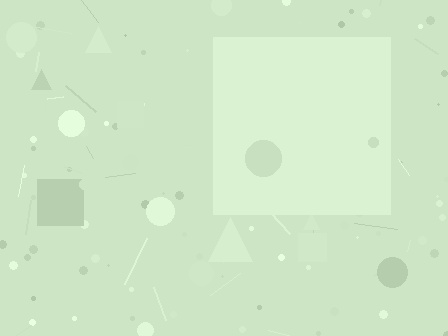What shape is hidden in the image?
A square is hidden in the image.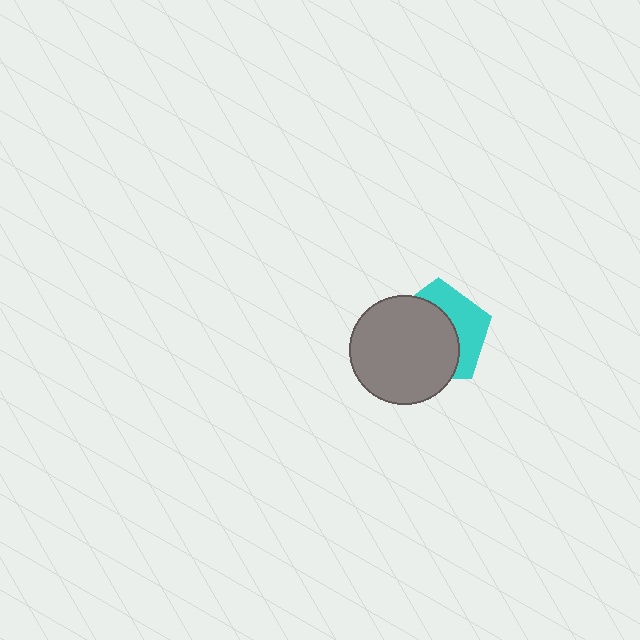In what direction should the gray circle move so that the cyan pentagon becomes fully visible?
The gray circle should move toward the lower-left. That is the shortest direction to clear the overlap and leave the cyan pentagon fully visible.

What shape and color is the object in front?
The object in front is a gray circle.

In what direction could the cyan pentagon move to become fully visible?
The cyan pentagon could move toward the upper-right. That would shift it out from behind the gray circle entirely.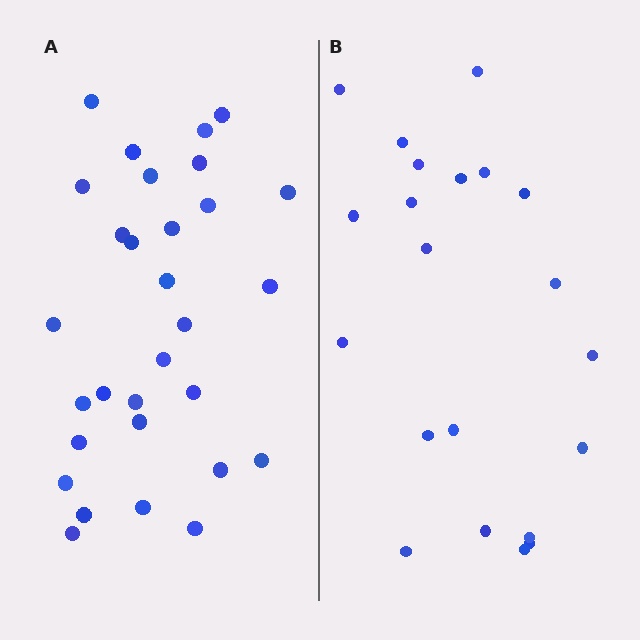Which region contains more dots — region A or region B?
Region A (the left region) has more dots.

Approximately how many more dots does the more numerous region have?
Region A has roughly 8 or so more dots than region B.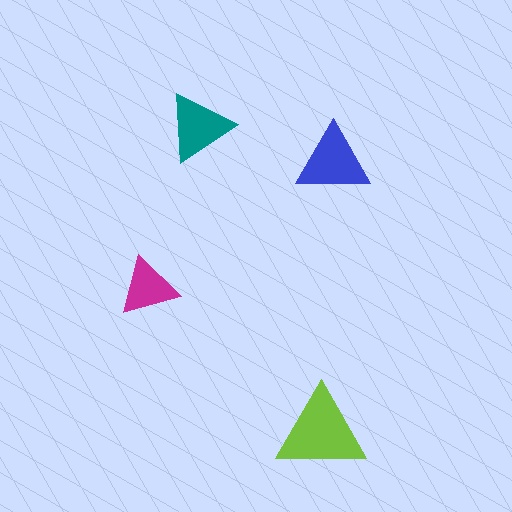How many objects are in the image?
There are 4 objects in the image.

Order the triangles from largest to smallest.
the lime one, the blue one, the teal one, the magenta one.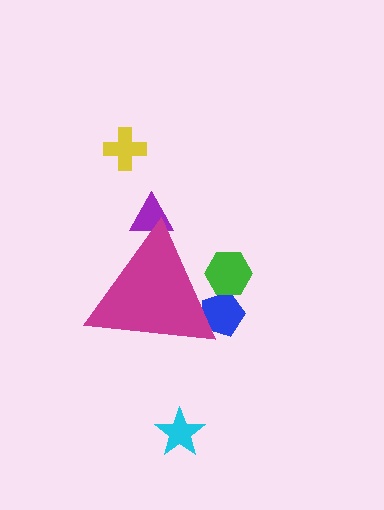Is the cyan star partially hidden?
No, the cyan star is fully visible.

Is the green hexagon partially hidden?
Yes, the green hexagon is partially hidden behind the magenta triangle.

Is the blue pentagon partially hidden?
Yes, the blue pentagon is partially hidden behind the magenta triangle.